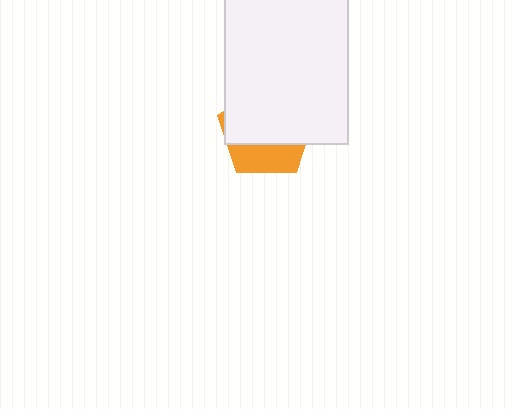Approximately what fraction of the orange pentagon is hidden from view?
Roughly 68% of the orange pentagon is hidden behind the white rectangle.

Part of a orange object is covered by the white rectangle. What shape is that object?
It is a pentagon.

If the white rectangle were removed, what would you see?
You would see the complete orange pentagon.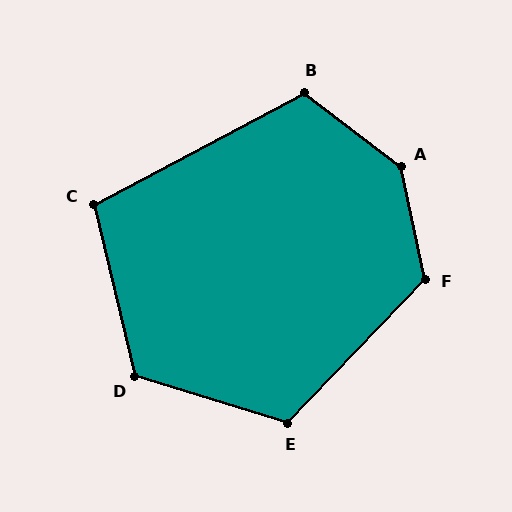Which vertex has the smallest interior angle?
C, at approximately 104 degrees.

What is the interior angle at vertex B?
Approximately 115 degrees (obtuse).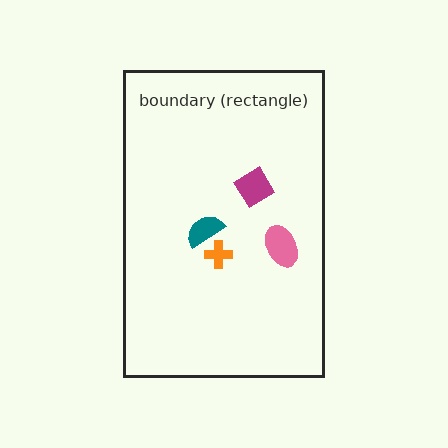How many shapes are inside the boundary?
4 inside, 0 outside.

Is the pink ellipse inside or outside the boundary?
Inside.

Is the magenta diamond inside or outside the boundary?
Inside.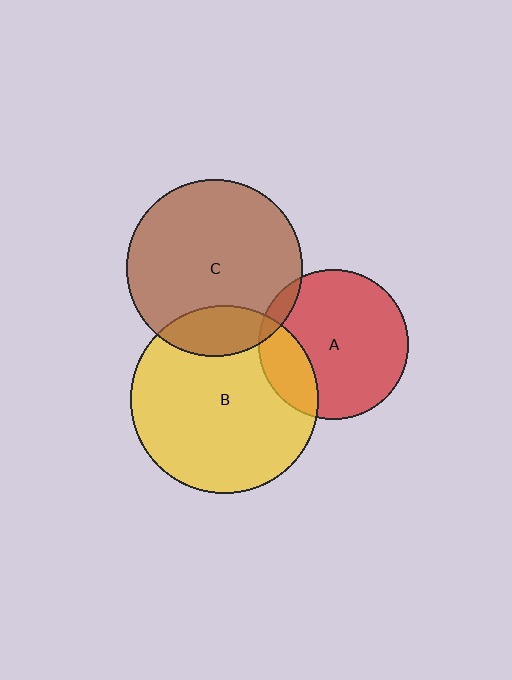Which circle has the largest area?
Circle B (yellow).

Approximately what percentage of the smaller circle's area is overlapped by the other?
Approximately 20%.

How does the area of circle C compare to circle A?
Approximately 1.4 times.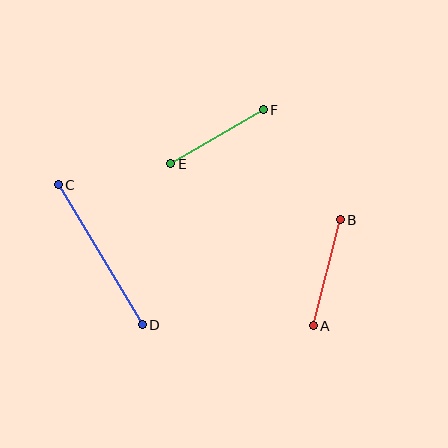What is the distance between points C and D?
The distance is approximately 163 pixels.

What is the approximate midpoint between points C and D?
The midpoint is at approximately (100, 255) pixels.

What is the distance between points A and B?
The distance is approximately 109 pixels.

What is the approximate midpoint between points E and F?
The midpoint is at approximately (217, 137) pixels.